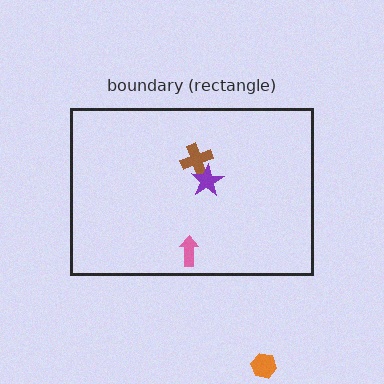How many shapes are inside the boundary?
3 inside, 1 outside.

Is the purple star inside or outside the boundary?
Inside.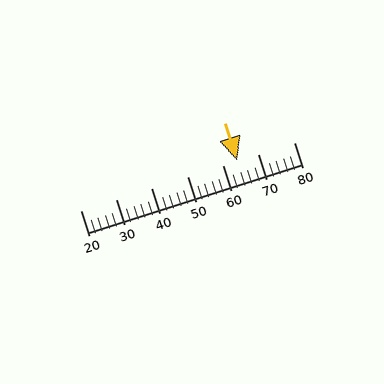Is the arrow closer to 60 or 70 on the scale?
The arrow is closer to 60.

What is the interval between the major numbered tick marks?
The major tick marks are spaced 10 units apart.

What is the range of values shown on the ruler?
The ruler shows values from 20 to 80.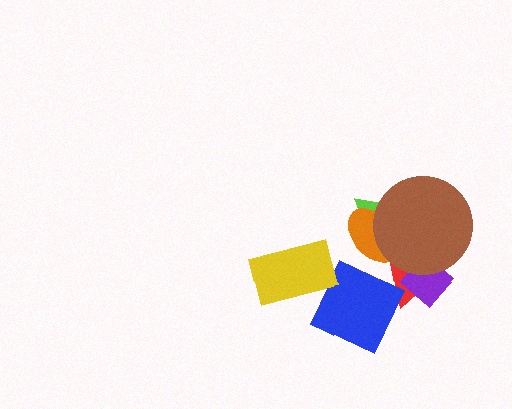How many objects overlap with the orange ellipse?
3 objects overlap with the orange ellipse.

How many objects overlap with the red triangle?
5 objects overlap with the red triangle.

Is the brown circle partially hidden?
No, no other shape covers it.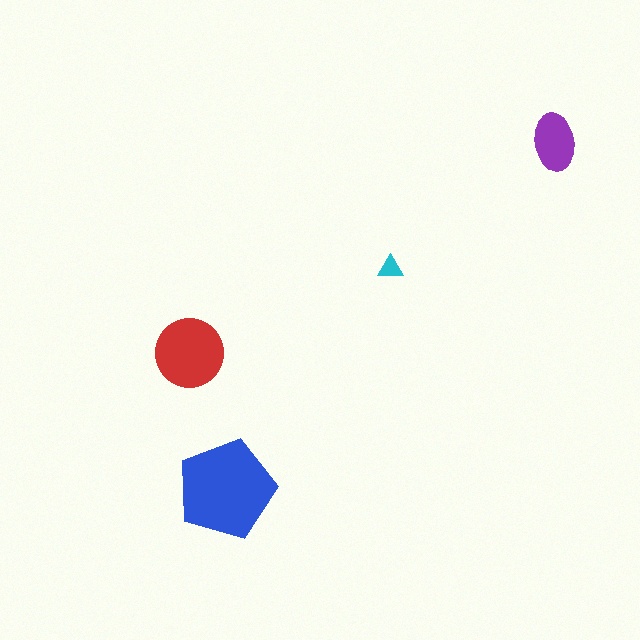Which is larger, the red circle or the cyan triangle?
The red circle.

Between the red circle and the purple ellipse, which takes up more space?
The red circle.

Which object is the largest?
The blue pentagon.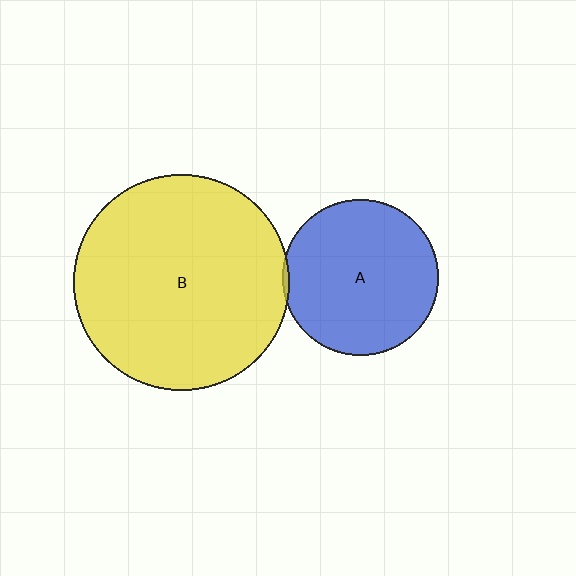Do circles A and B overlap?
Yes.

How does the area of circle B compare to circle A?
Approximately 1.9 times.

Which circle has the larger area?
Circle B (yellow).